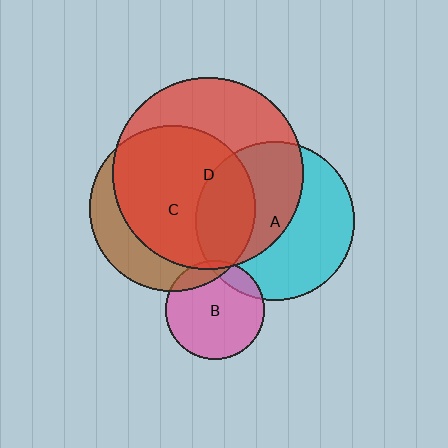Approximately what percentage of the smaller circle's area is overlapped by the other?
Approximately 75%.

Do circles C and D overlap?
Yes.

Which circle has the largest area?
Circle D (red).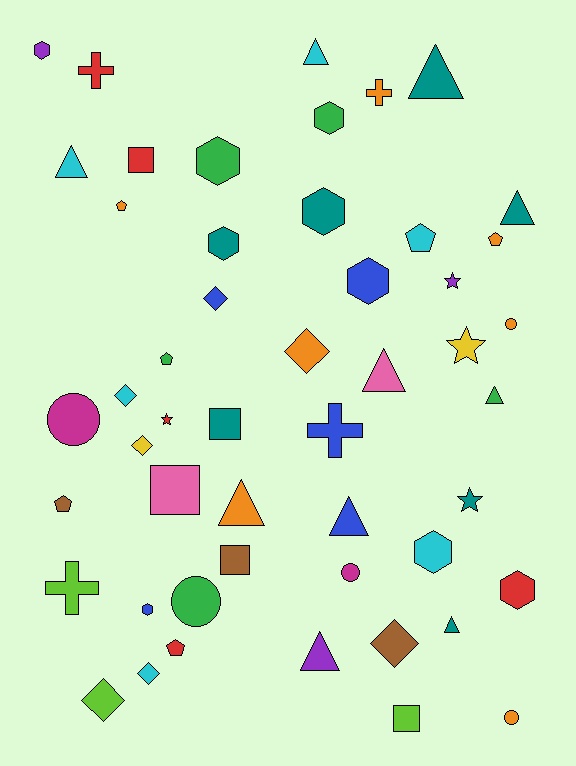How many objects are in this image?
There are 50 objects.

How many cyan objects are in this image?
There are 6 cyan objects.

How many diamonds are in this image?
There are 7 diamonds.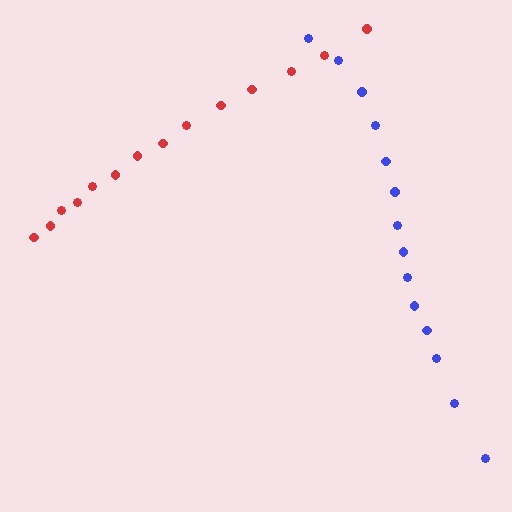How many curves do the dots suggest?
There are 2 distinct paths.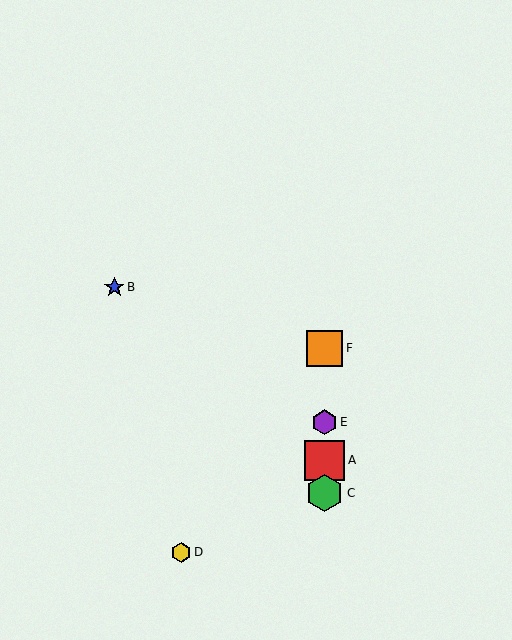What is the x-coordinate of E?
Object E is at x≈325.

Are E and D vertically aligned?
No, E is at x≈325 and D is at x≈181.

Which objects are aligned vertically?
Objects A, C, E, F are aligned vertically.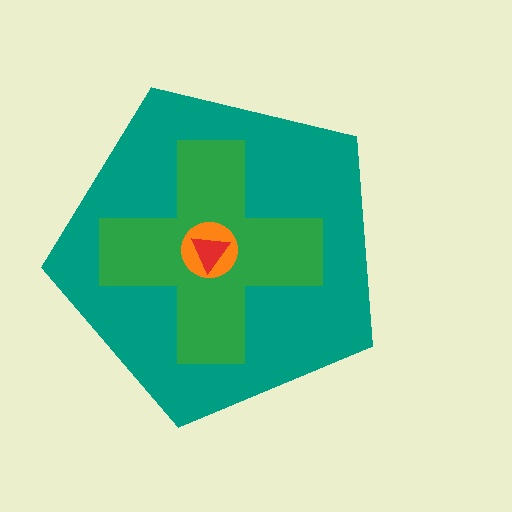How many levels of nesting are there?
4.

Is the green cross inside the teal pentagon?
Yes.